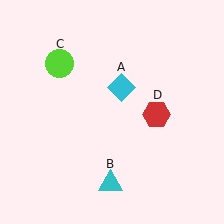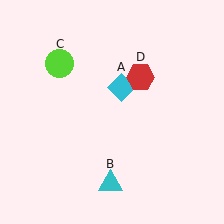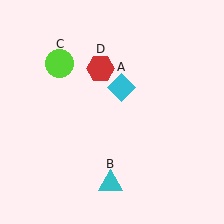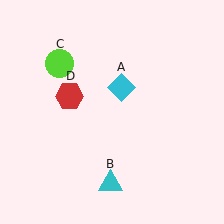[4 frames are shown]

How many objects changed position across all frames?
1 object changed position: red hexagon (object D).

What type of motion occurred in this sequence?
The red hexagon (object D) rotated counterclockwise around the center of the scene.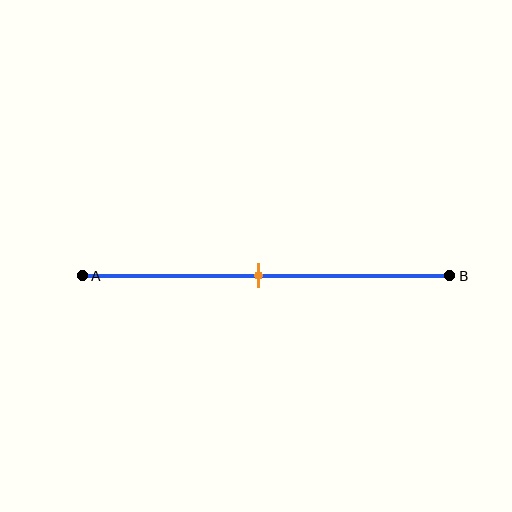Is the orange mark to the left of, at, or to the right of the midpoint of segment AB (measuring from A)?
The orange mark is approximately at the midpoint of segment AB.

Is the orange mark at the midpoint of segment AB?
Yes, the mark is approximately at the midpoint.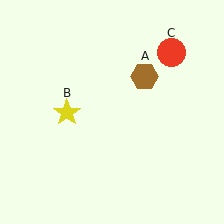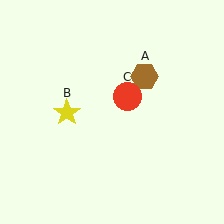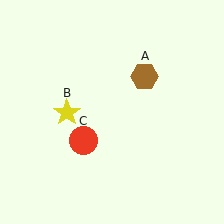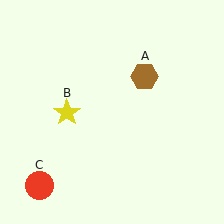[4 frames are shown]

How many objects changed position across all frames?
1 object changed position: red circle (object C).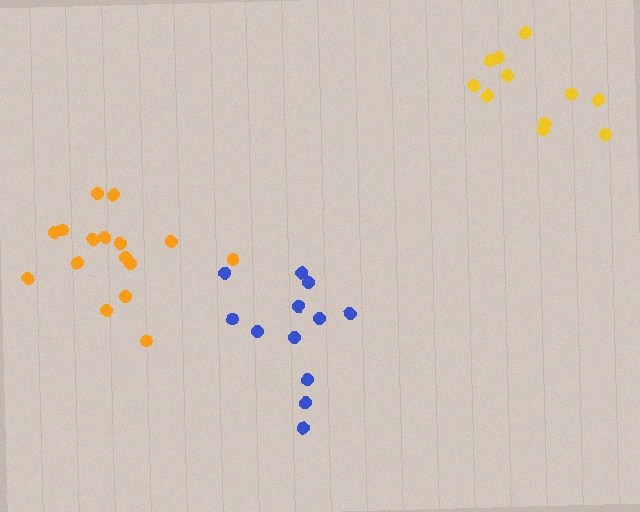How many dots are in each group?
Group 1: 12 dots, Group 2: 11 dots, Group 3: 16 dots (39 total).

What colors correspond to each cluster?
The clusters are colored: blue, yellow, orange.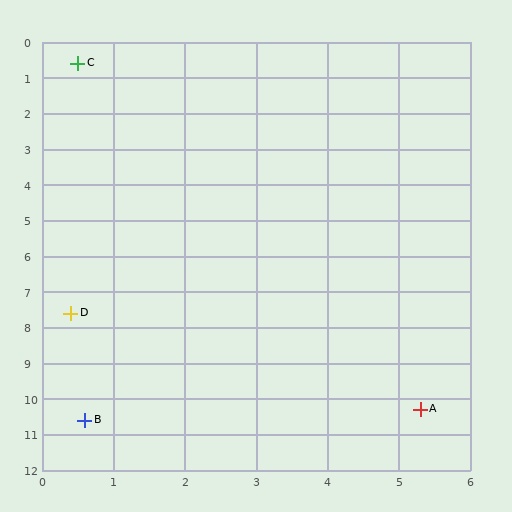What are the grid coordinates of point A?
Point A is at approximately (5.3, 10.3).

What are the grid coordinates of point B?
Point B is at approximately (0.6, 10.6).